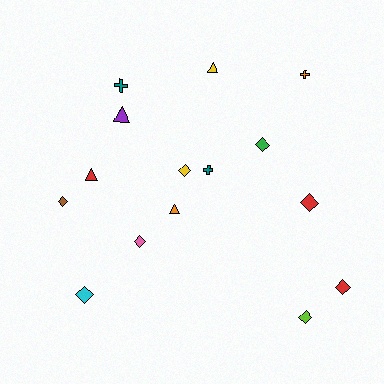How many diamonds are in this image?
There are 8 diamonds.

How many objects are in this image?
There are 15 objects.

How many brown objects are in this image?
There is 1 brown object.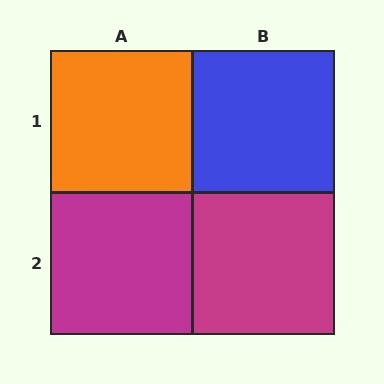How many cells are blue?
1 cell is blue.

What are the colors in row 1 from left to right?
Orange, blue.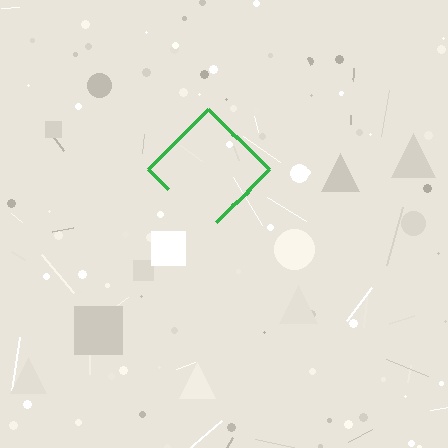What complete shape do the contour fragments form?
The contour fragments form a diamond.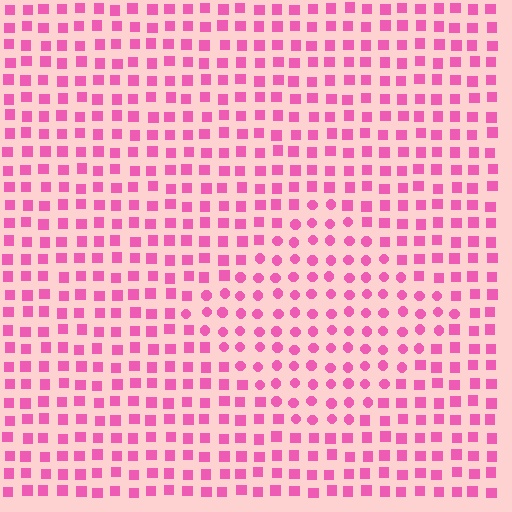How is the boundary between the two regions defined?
The boundary is defined by a change in element shape: circles inside vs. squares outside. All elements share the same color and spacing.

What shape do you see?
I see a diamond.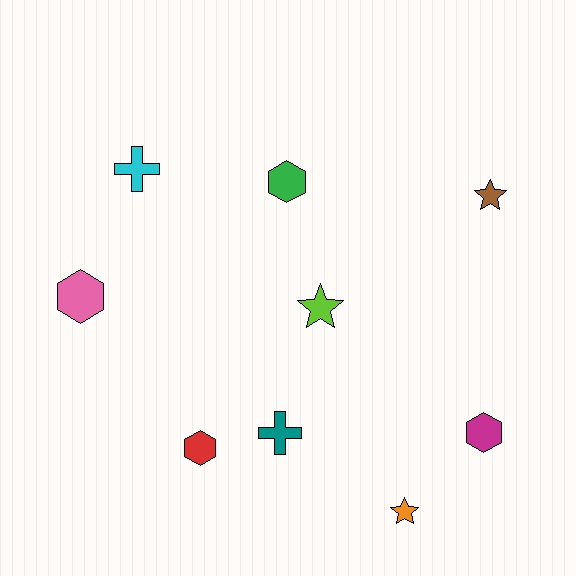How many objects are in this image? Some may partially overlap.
There are 9 objects.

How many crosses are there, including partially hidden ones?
There are 2 crosses.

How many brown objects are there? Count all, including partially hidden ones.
There is 1 brown object.